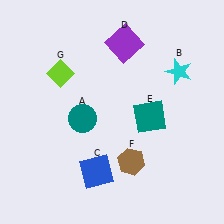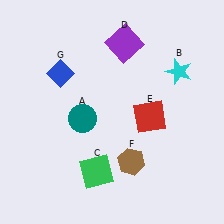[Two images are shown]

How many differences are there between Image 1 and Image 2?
There are 3 differences between the two images.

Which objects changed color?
C changed from blue to green. E changed from teal to red. G changed from lime to blue.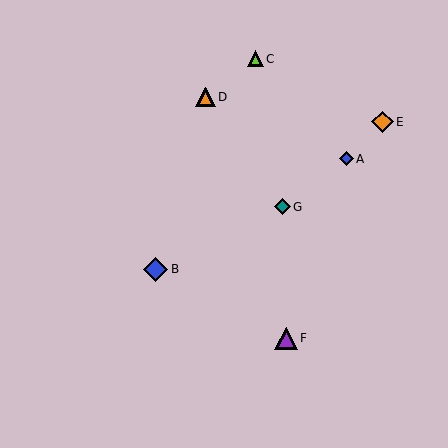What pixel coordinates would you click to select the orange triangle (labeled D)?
Click at (205, 97) to select the orange triangle D.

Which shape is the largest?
The blue diamond (labeled B) is the largest.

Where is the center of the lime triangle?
The center of the lime triangle is at (255, 59).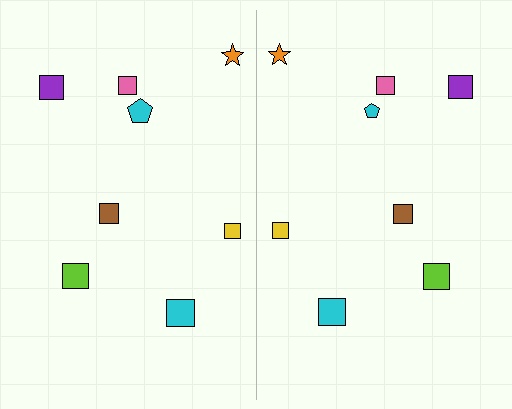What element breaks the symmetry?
The cyan pentagon on the right side has a different size than its mirror counterpart.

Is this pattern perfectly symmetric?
No, the pattern is not perfectly symmetric. The cyan pentagon on the right side has a different size than its mirror counterpart.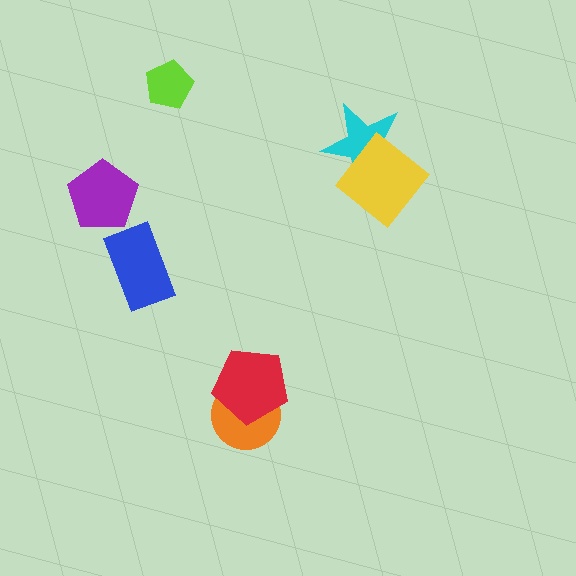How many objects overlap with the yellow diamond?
1 object overlaps with the yellow diamond.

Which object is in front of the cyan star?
The yellow diamond is in front of the cyan star.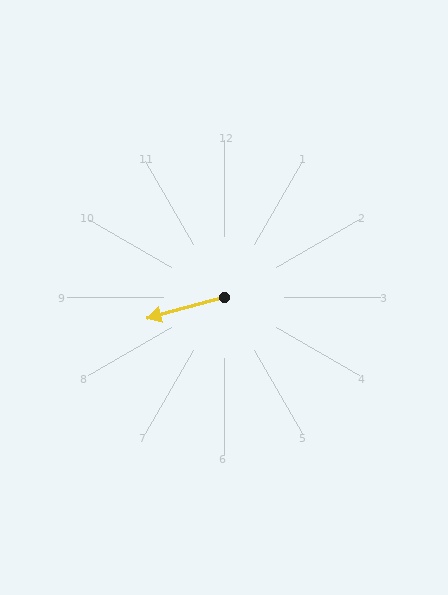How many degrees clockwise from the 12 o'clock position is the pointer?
Approximately 255 degrees.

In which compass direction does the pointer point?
West.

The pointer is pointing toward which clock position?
Roughly 8 o'clock.